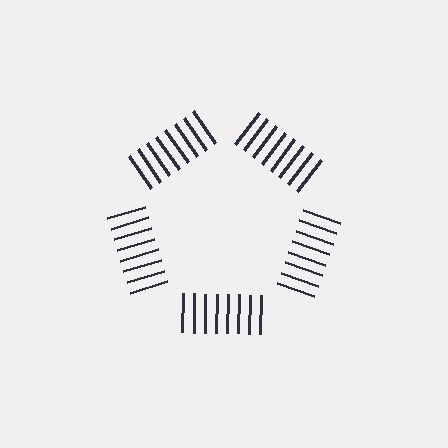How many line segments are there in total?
40 — 8 along each of the 5 edges.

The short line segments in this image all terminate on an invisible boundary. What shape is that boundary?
An illusory pentagon — the line segments terminate on its edges but no continuous stroke is drawn.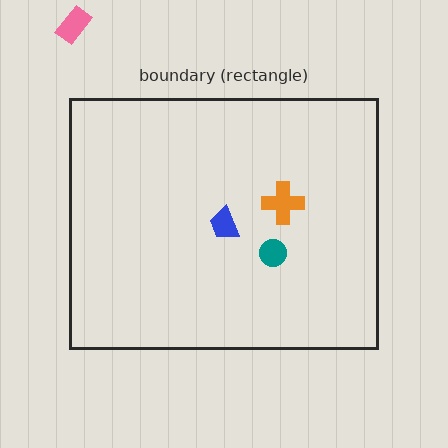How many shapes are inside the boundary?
3 inside, 1 outside.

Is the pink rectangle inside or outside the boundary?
Outside.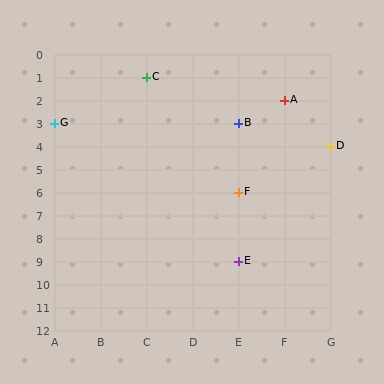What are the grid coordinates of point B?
Point B is at grid coordinates (E, 3).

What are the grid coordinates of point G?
Point G is at grid coordinates (A, 3).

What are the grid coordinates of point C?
Point C is at grid coordinates (C, 1).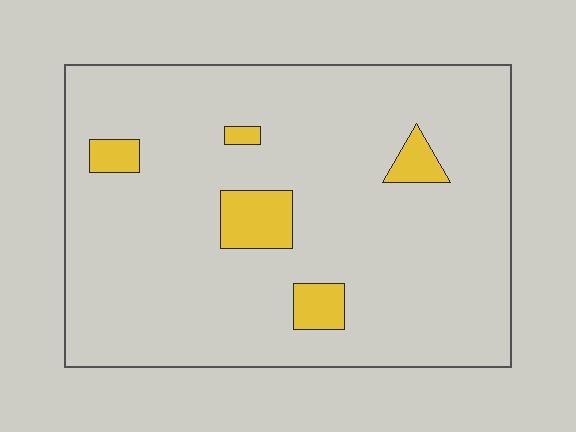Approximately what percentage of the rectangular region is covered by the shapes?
Approximately 10%.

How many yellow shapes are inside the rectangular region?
5.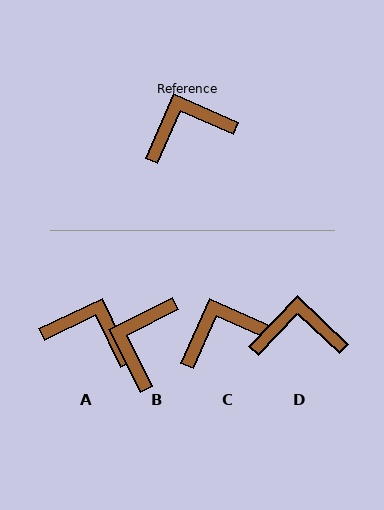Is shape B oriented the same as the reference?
No, it is off by about 51 degrees.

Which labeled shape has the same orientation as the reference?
C.